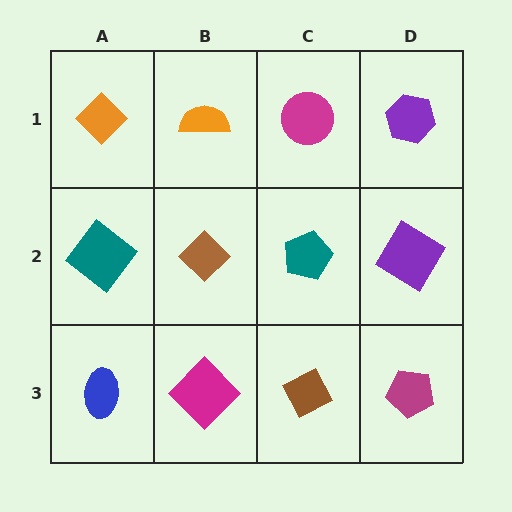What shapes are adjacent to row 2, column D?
A purple hexagon (row 1, column D), a magenta pentagon (row 3, column D), a teal pentagon (row 2, column C).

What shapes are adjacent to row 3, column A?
A teal diamond (row 2, column A), a magenta diamond (row 3, column B).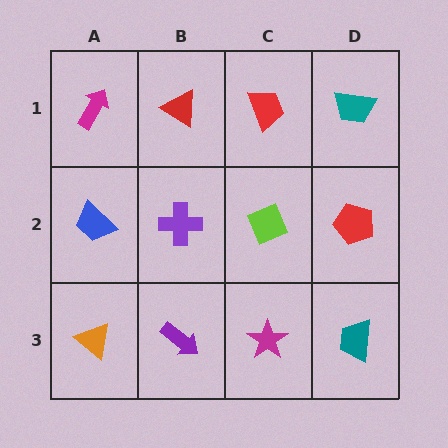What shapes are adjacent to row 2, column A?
A magenta arrow (row 1, column A), an orange triangle (row 3, column A), a purple cross (row 2, column B).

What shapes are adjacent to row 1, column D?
A red pentagon (row 2, column D), a red trapezoid (row 1, column C).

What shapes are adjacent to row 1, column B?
A purple cross (row 2, column B), a magenta arrow (row 1, column A), a red trapezoid (row 1, column C).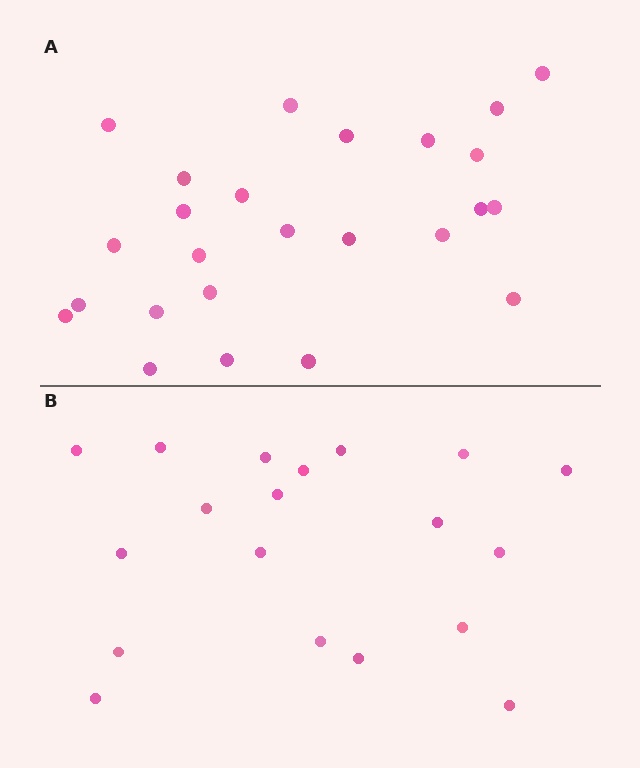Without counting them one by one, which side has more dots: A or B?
Region A (the top region) has more dots.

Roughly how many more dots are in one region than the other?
Region A has about 6 more dots than region B.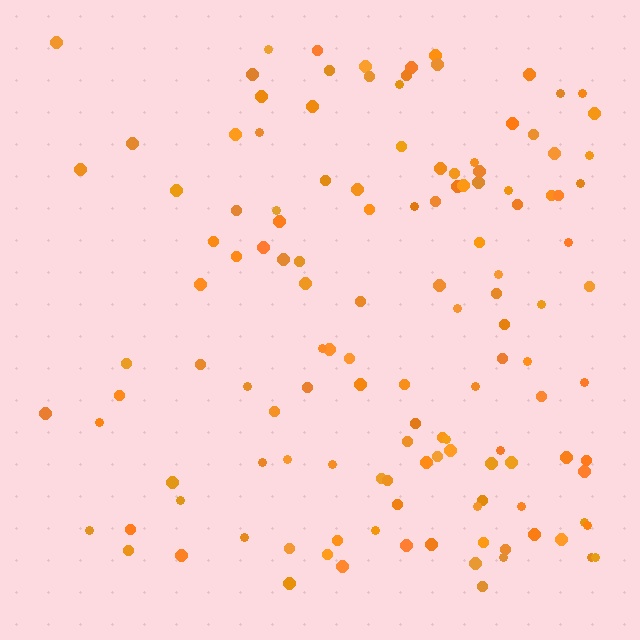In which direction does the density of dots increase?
From left to right, with the right side densest.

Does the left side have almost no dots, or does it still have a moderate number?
Still a moderate number, just noticeably fewer than the right.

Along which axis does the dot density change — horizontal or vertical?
Horizontal.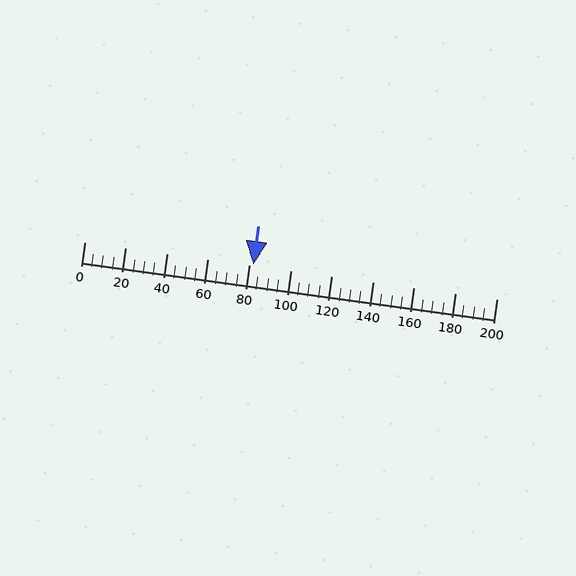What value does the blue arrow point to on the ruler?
The blue arrow points to approximately 82.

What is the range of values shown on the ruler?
The ruler shows values from 0 to 200.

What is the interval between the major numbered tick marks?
The major tick marks are spaced 20 units apart.